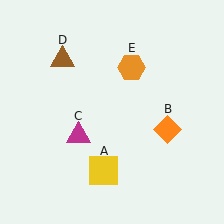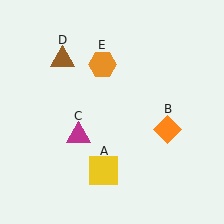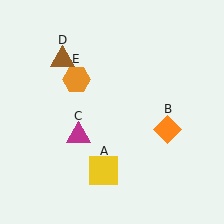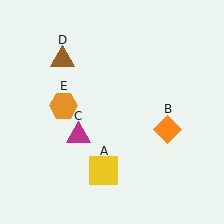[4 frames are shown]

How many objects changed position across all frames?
1 object changed position: orange hexagon (object E).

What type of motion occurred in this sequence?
The orange hexagon (object E) rotated counterclockwise around the center of the scene.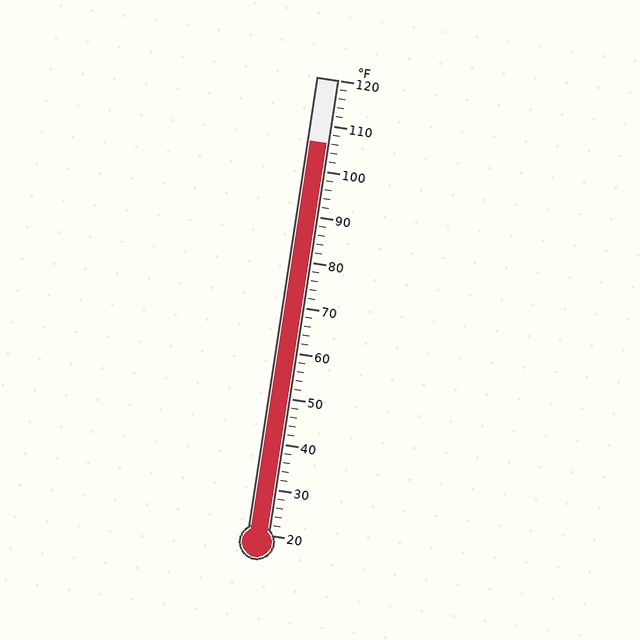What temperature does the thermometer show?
The thermometer shows approximately 106°F.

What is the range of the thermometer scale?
The thermometer scale ranges from 20°F to 120°F.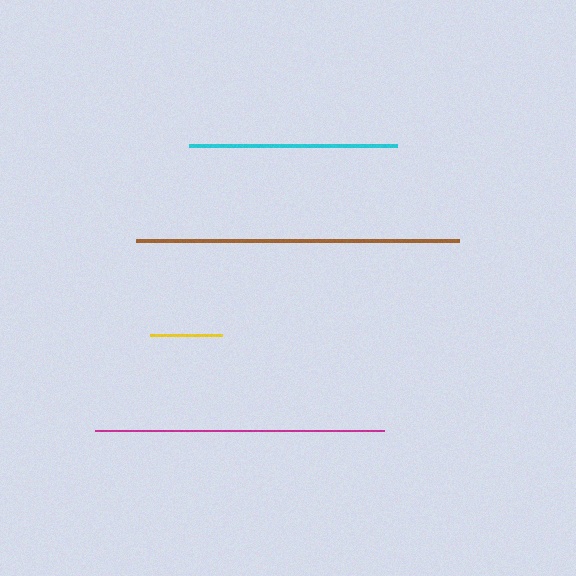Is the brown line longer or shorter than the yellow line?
The brown line is longer than the yellow line.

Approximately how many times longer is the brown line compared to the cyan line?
The brown line is approximately 1.5 times the length of the cyan line.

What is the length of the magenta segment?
The magenta segment is approximately 289 pixels long.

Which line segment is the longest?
The brown line is the longest at approximately 323 pixels.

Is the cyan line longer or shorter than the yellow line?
The cyan line is longer than the yellow line.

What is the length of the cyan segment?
The cyan segment is approximately 209 pixels long.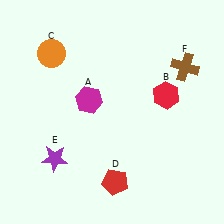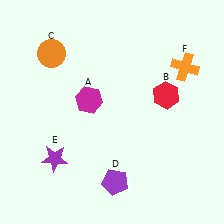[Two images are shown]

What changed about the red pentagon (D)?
In Image 1, D is red. In Image 2, it changed to purple.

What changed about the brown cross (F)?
In Image 1, F is brown. In Image 2, it changed to orange.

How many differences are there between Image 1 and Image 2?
There are 2 differences between the two images.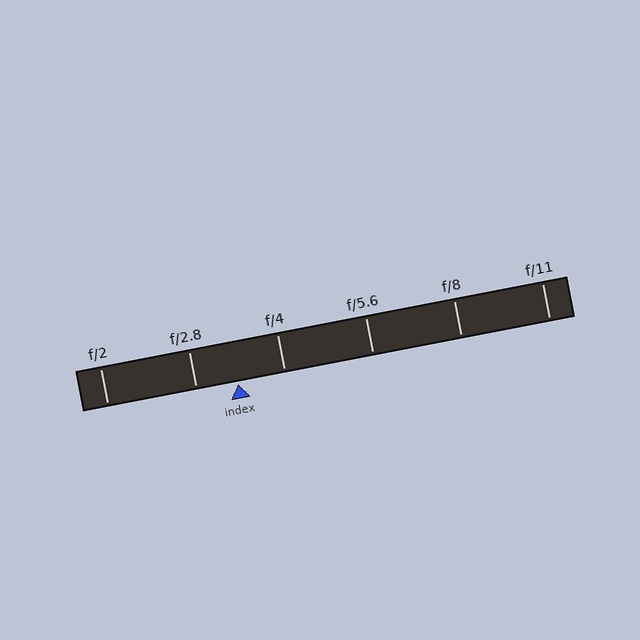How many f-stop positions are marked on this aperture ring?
There are 6 f-stop positions marked.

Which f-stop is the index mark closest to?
The index mark is closest to f/2.8.